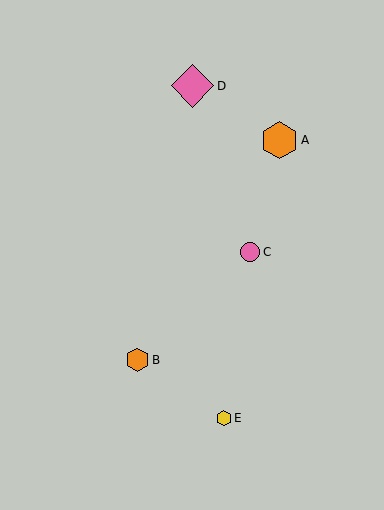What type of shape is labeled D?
Shape D is a pink diamond.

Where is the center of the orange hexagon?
The center of the orange hexagon is at (280, 140).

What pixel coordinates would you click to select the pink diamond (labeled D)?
Click at (193, 86) to select the pink diamond D.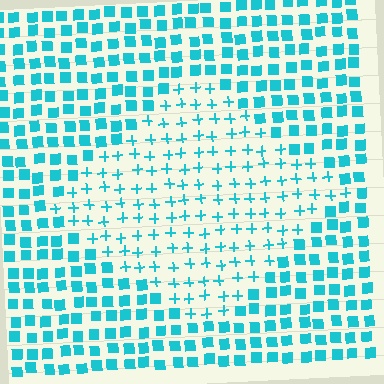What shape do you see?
I see a diamond.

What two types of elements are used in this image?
The image uses plus signs inside the diamond region and squares outside it.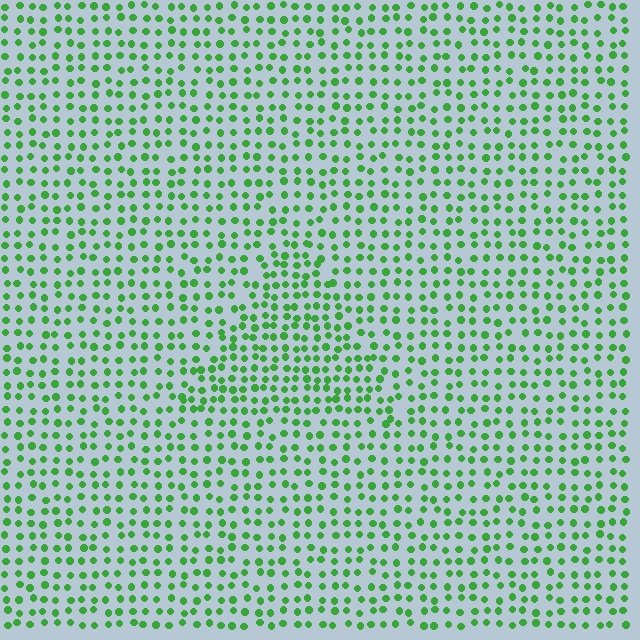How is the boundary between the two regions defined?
The boundary is defined by a change in element density (approximately 1.5x ratio). All elements are the same color, size, and shape.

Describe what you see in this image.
The image contains small green elements arranged at two different densities. A triangle-shaped region is visible where the elements are more densely packed than the surrounding area.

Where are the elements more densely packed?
The elements are more densely packed inside the triangle boundary.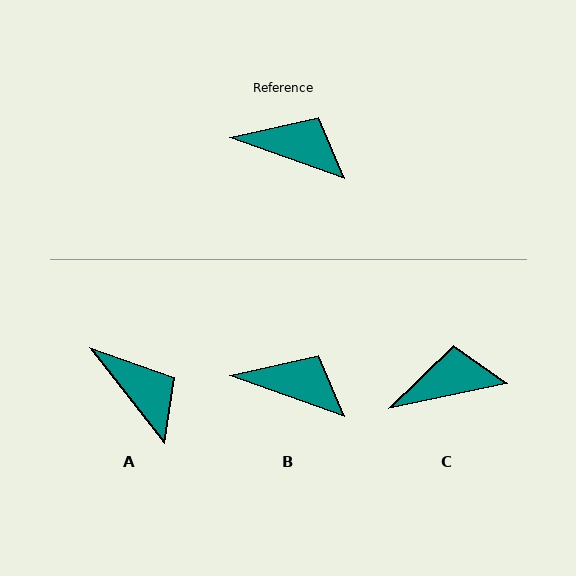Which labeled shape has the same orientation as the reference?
B.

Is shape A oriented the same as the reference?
No, it is off by about 32 degrees.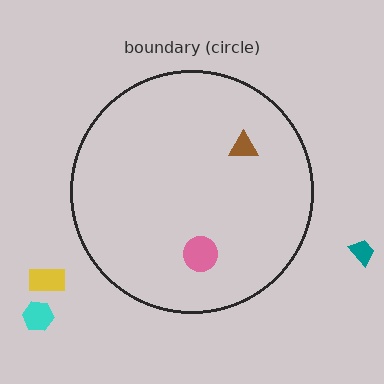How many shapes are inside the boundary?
2 inside, 3 outside.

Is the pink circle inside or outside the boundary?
Inside.